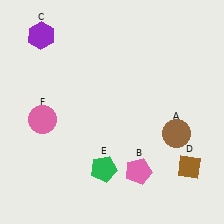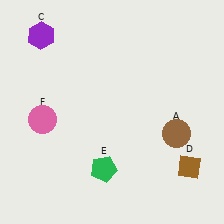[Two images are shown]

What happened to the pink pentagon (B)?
The pink pentagon (B) was removed in Image 2. It was in the bottom-right area of Image 1.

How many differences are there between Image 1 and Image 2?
There is 1 difference between the two images.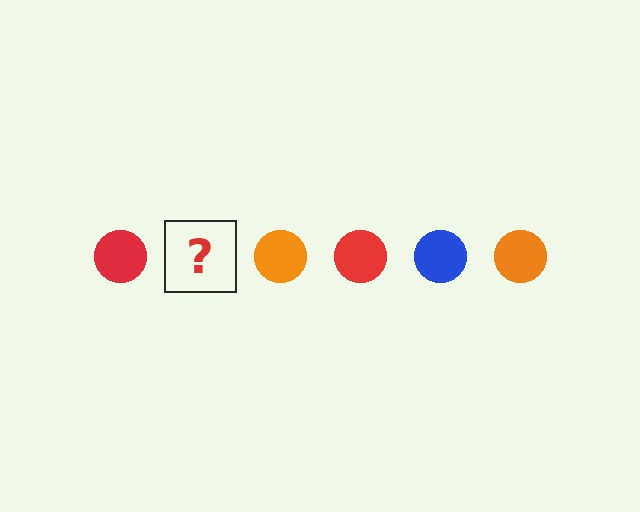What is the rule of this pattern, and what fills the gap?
The rule is that the pattern cycles through red, blue, orange circles. The gap should be filled with a blue circle.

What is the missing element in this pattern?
The missing element is a blue circle.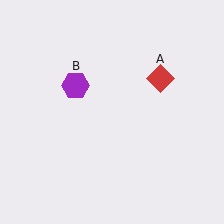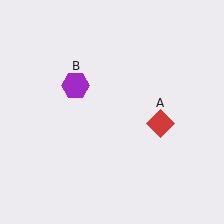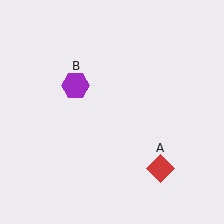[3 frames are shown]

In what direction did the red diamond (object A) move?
The red diamond (object A) moved down.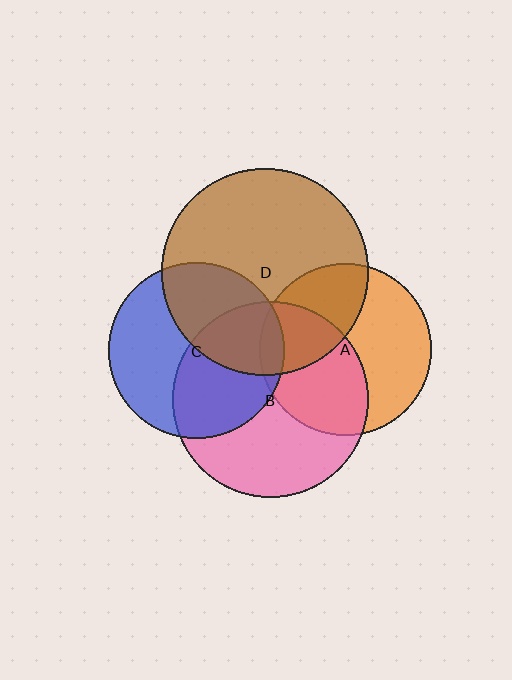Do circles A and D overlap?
Yes.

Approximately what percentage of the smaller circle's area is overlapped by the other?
Approximately 35%.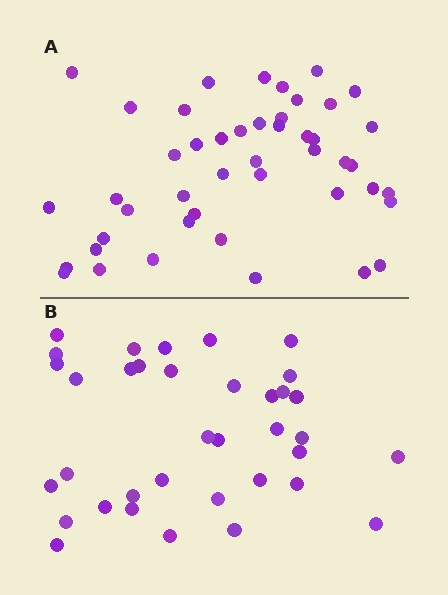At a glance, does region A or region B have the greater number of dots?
Region A (the top region) has more dots.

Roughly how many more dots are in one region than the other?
Region A has roughly 10 or so more dots than region B.